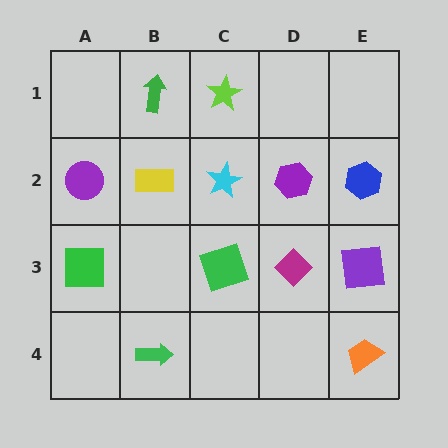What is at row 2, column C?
A cyan star.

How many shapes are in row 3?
4 shapes.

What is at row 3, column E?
A purple square.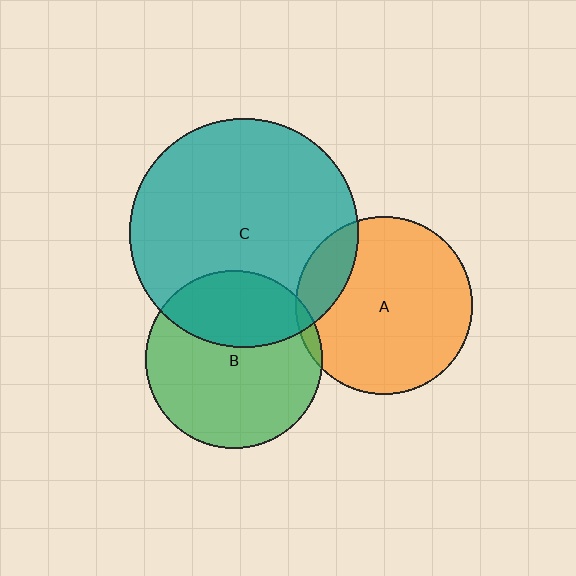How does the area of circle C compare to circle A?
Approximately 1.7 times.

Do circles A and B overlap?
Yes.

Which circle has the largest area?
Circle C (teal).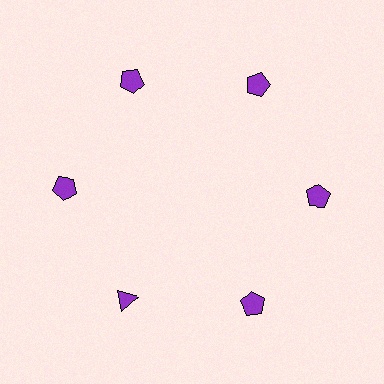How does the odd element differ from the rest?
It has a different shape: triangle instead of pentagon.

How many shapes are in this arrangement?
There are 6 shapes arranged in a ring pattern.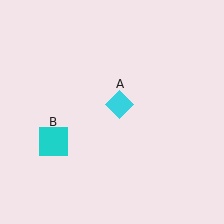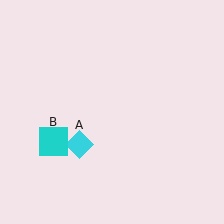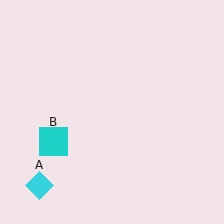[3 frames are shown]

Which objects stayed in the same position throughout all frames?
Cyan square (object B) remained stationary.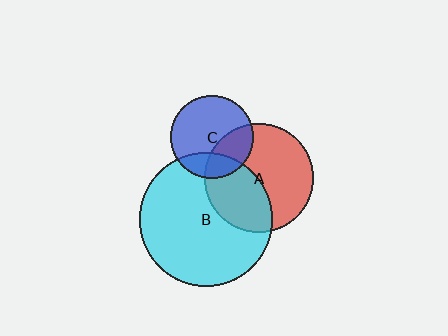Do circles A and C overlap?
Yes.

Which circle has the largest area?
Circle B (cyan).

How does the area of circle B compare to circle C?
Approximately 2.6 times.